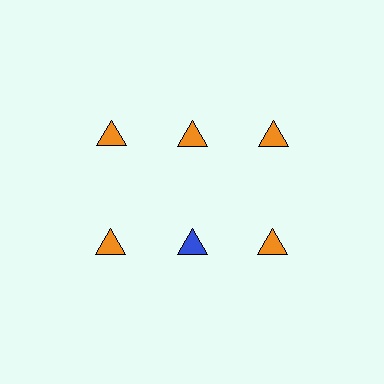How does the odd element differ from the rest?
It has a different color: blue instead of orange.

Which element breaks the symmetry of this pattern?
The blue triangle in the second row, second from left column breaks the symmetry. All other shapes are orange triangles.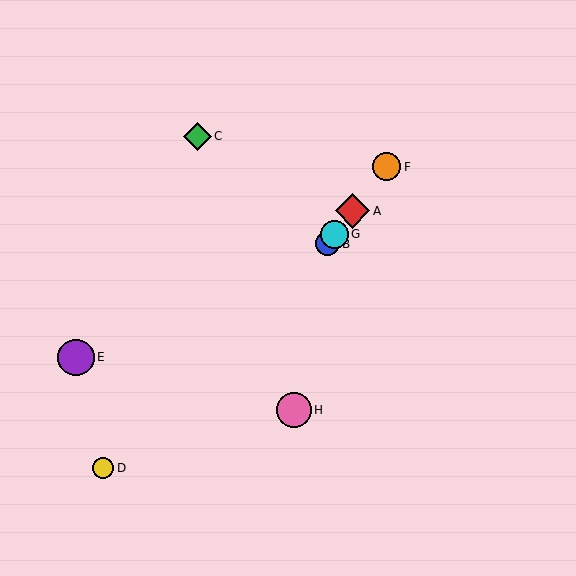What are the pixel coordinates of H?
Object H is at (294, 410).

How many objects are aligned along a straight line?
4 objects (A, B, F, G) are aligned along a straight line.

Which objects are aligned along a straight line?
Objects A, B, F, G are aligned along a straight line.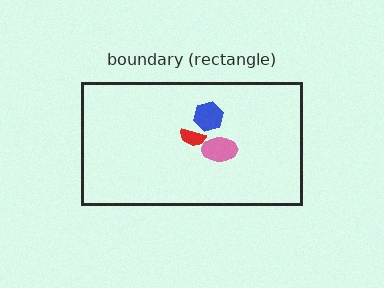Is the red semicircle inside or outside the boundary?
Inside.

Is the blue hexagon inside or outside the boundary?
Inside.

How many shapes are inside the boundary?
3 inside, 0 outside.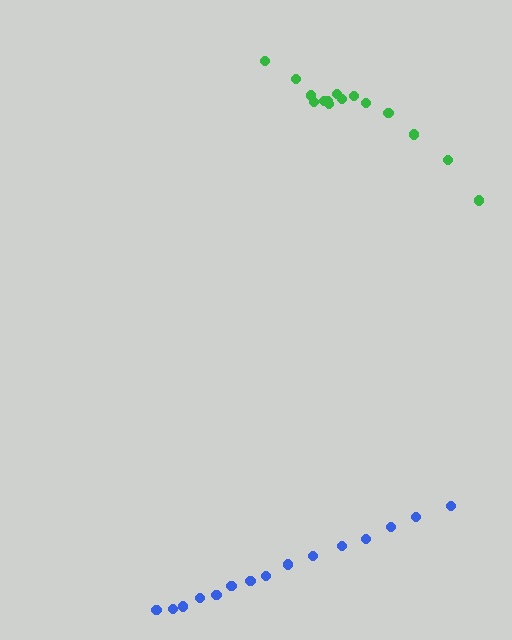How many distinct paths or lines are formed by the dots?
There are 2 distinct paths.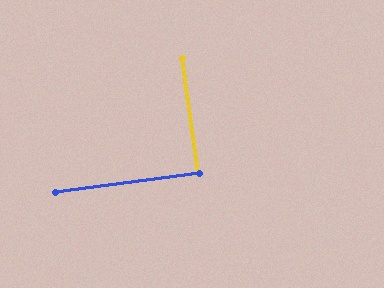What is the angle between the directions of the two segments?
Approximately 89 degrees.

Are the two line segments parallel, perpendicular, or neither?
Perpendicular — they meet at approximately 89°.